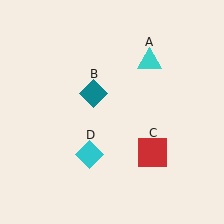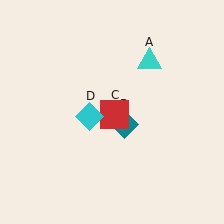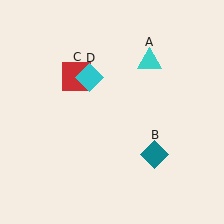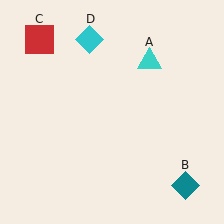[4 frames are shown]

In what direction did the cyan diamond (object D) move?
The cyan diamond (object D) moved up.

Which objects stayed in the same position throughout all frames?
Cyan triangle (object A) remained stationary.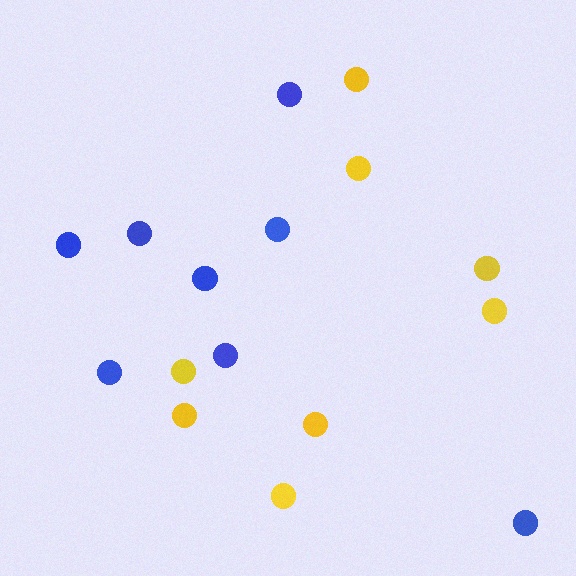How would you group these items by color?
There are 2 groups: one group of yellow circles (8) and one group of blue circles (8).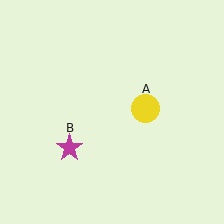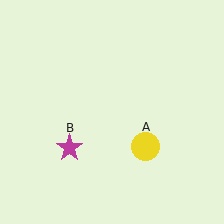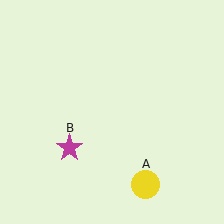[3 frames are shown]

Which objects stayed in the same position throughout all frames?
Magenta star (object B) remained stationary.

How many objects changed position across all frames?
1 object changed position: yellow circle (object A).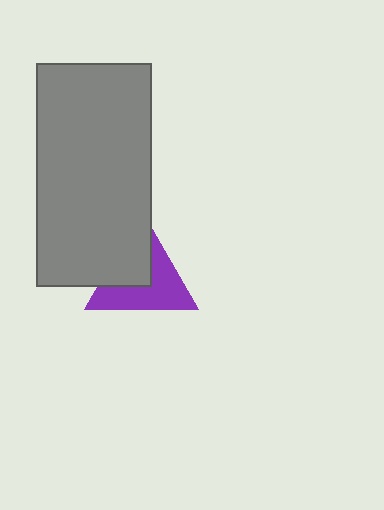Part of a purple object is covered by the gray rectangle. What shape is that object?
It is a triangle.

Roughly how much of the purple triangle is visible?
About half of it is visible (roughly 58%).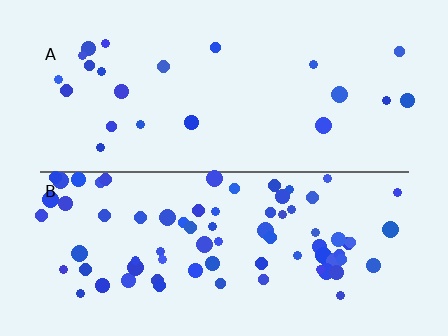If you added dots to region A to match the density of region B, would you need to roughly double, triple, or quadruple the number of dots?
Approximately triple.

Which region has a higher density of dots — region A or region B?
B (the bottom).